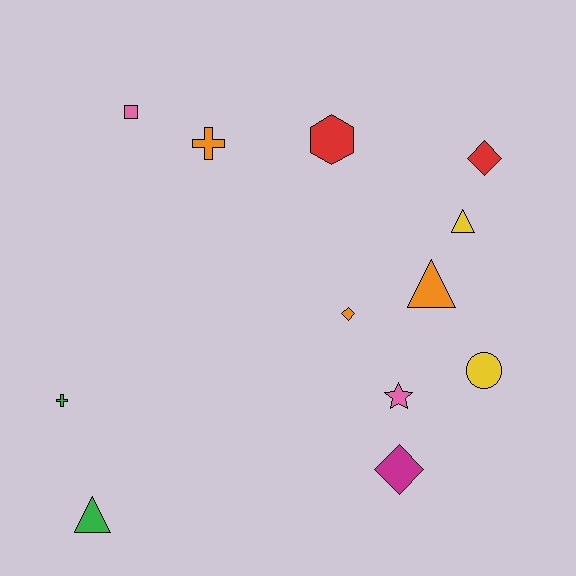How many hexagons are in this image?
There is 1 hexagon.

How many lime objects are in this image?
There are no lime objects.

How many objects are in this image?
There are 12 objects.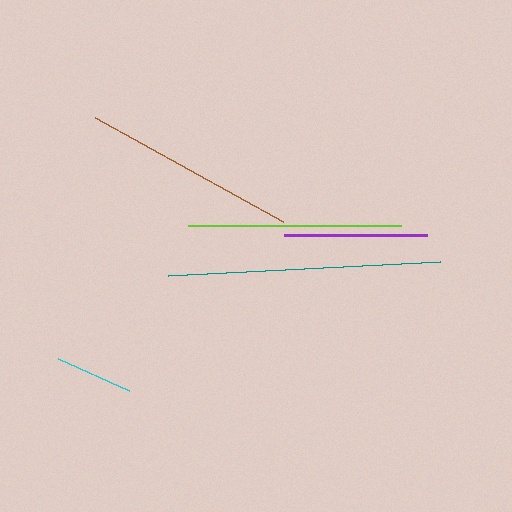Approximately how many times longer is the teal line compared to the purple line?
The teal line is approximately 1.9 times the length of the purple line.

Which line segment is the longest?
The teal line is the longest at approximately 272 pixels.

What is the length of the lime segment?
The lime segment is approximately 213 pixels long.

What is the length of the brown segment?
The brown segment is approximately 216 pixels long.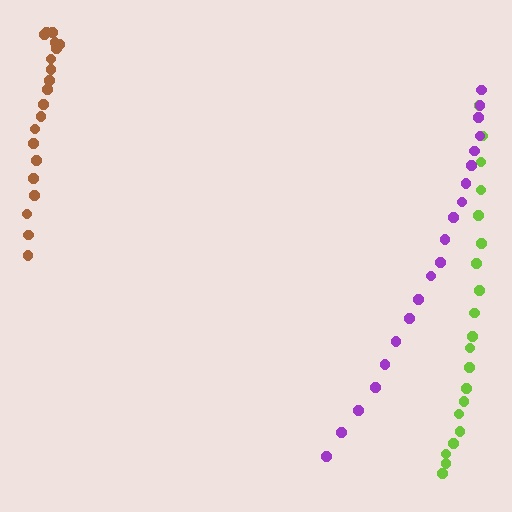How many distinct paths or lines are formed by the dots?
There are 3 distinct paths.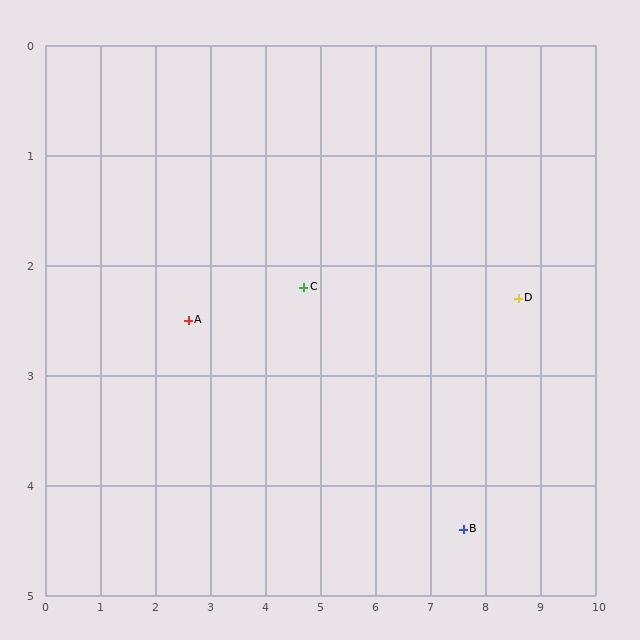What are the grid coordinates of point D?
Point D is at approximately (8.6, 2.3).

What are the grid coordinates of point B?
Point B is at approximately (7.6, 4.4).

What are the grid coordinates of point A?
Point A is at approximately (2.6, 2.5).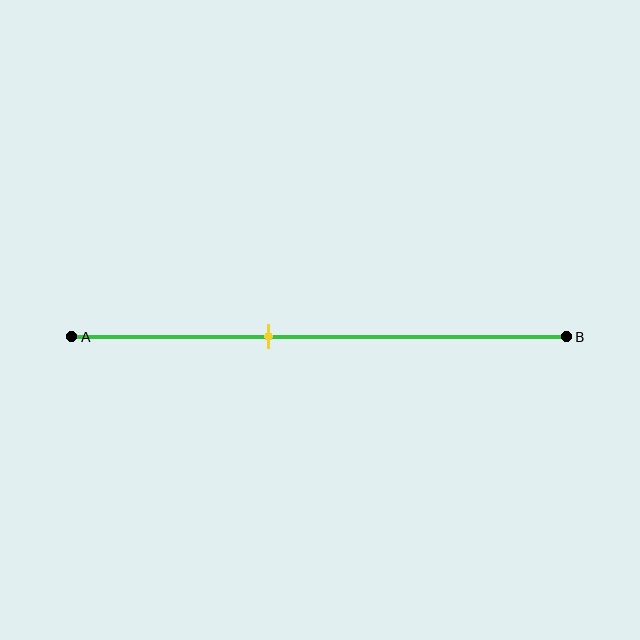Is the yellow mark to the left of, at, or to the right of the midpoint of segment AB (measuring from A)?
The yellow mark is to the left of the midpoint of segment AB.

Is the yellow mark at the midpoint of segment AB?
No, the mark is at about 40% from A, not at the 50% midpoint.